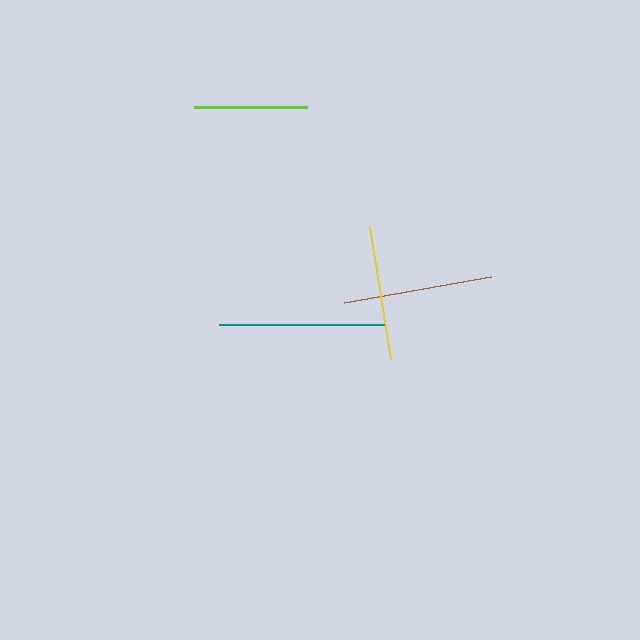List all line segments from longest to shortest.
From longest to shortest: teal, brown, yellow, lime.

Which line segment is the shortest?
The lime line is the shortest at approximately 113 pixels.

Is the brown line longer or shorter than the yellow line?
The brown line is longer than the yellow line.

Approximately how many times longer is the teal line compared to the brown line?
The teal line is approximately 1.1 times the length of the brown line.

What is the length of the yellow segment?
The yellow segment is approximately 133 pixels long.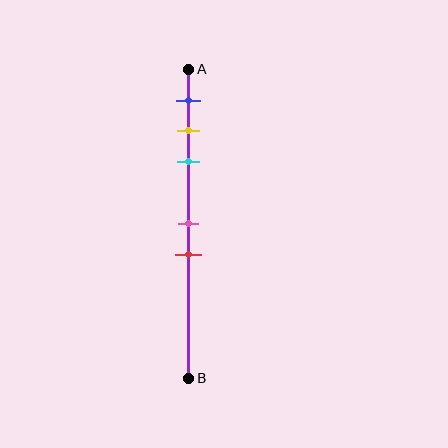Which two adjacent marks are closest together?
The yellow and cyan marks are the closest adjacent pair.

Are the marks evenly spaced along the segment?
No, the marks are not evenly spaced.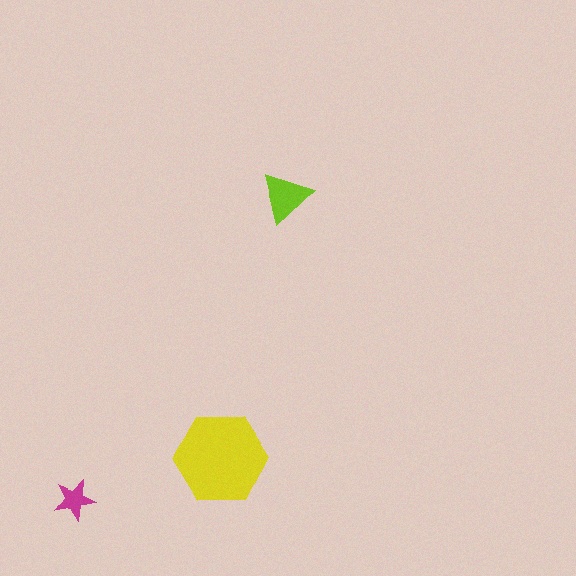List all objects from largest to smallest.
The yellow hexagon, the lime triangle, the magenta star.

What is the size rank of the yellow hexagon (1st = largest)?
1st.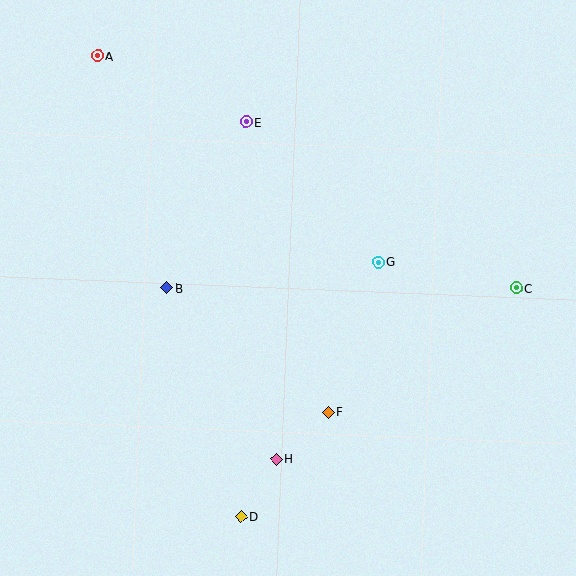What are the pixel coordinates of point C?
Point C is at (516, 288).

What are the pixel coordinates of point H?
Point H is at (276, 459).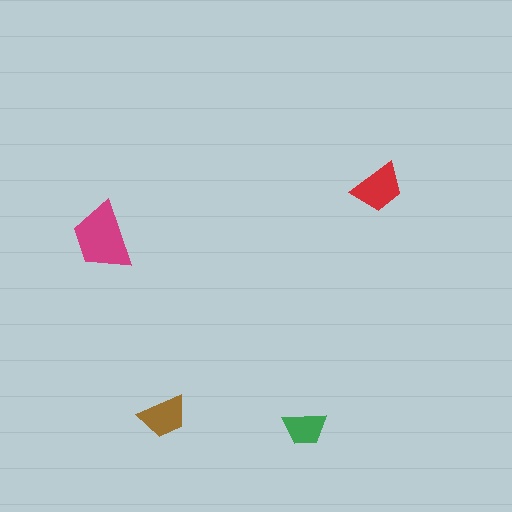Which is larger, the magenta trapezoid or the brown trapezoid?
The magenta one.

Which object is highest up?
The red trapezoid is topmost.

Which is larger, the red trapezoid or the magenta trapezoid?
The magenta one.